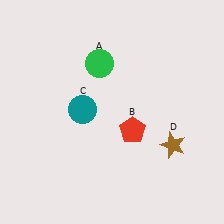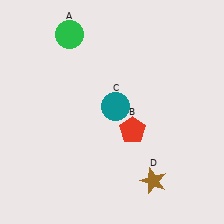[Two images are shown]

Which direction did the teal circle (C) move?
The teal circle (C) moved right.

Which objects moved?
The objects that moved are: the green circle (A), the teal circle (C), the brown star (D).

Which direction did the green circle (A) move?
The green circle (A) moved left.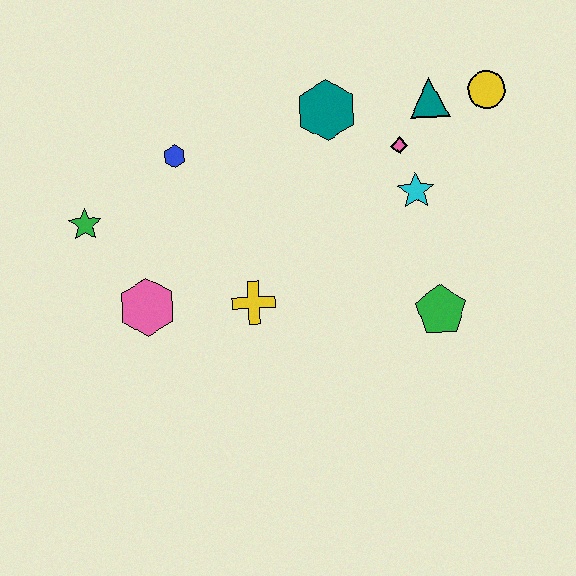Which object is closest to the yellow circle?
The teal triangle is closest to the yellow circle.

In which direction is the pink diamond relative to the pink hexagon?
The pink diamond is to the right of the pink hexagon.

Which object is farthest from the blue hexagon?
The yellow circle is farthest from the blue hexagon.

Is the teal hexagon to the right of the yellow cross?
Yes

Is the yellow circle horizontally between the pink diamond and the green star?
No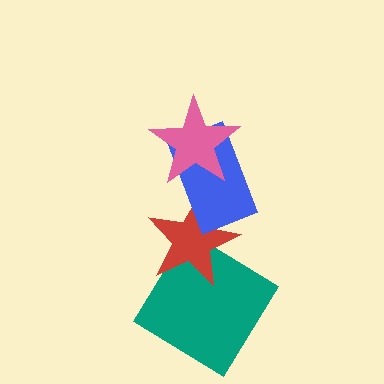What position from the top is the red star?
The red star is 3rd from the top.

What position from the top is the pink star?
The pink star is 1st from the top.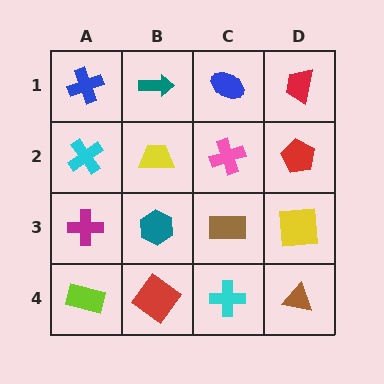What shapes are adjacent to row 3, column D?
A red pentagon (row 2, column D), a brown triangle (row 4, column D), a brown rectangle (row 3, column C).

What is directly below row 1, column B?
A yellow trapezoid.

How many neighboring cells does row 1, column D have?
2.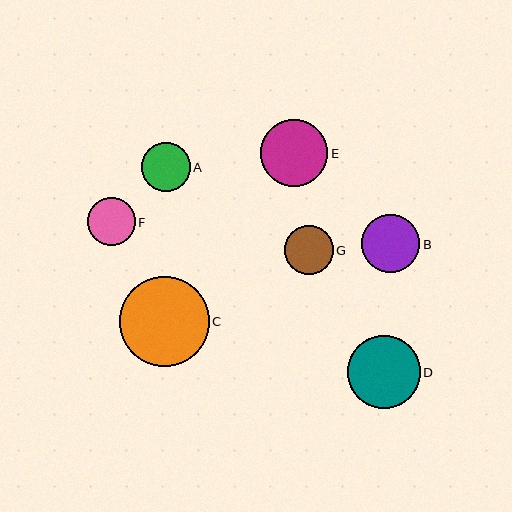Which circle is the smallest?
Circle F is the smallest with a size of approximately 48 pixels.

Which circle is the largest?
Circle C is the largest with a size of approximately 90 pixels.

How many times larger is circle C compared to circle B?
Circle C is approximately 1.5 times the size of circle B.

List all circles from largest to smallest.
From largest to smallest: C, D, E, B, G, A, F.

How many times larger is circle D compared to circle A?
Circle D is approximately 1.5 times the size of circle A.